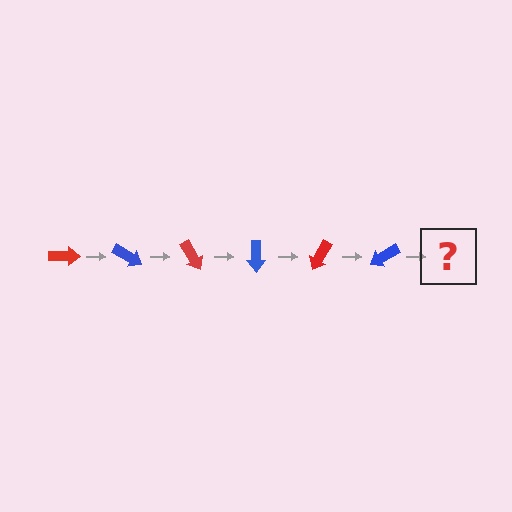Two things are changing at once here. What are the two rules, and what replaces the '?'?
The two rules are that it rotates 30 degrees each step and the color cycles through red and blue. The '?' should be a red arrow, rotated 180 degrees from the start.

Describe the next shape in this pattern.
It should be a red arrow, rotated 180 degrees from the start.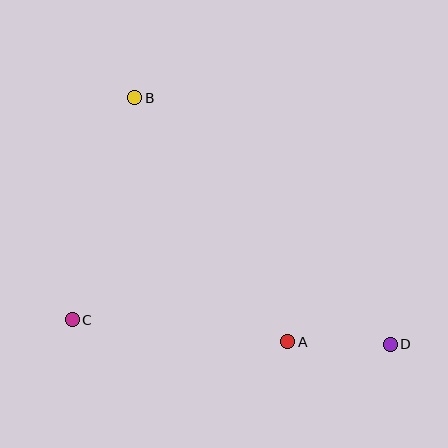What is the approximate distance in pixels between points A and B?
The distance between A and B is approximately 288 pixels.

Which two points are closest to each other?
Points A and D are closest to each other.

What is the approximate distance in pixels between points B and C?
The distance between B and C is approximately 231 pixels.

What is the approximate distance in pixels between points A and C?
The distance between A and C is approximately 217 pixels.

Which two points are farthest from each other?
Points B and D are farthest from each other.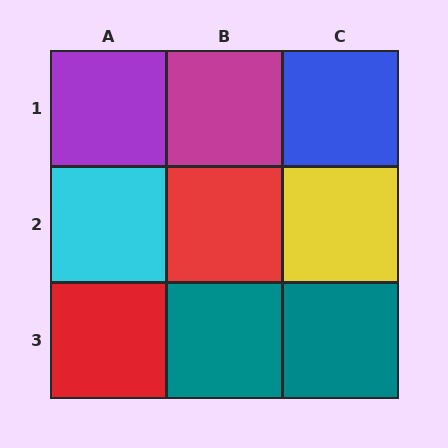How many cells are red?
2 cells are red.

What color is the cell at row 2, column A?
Cyan.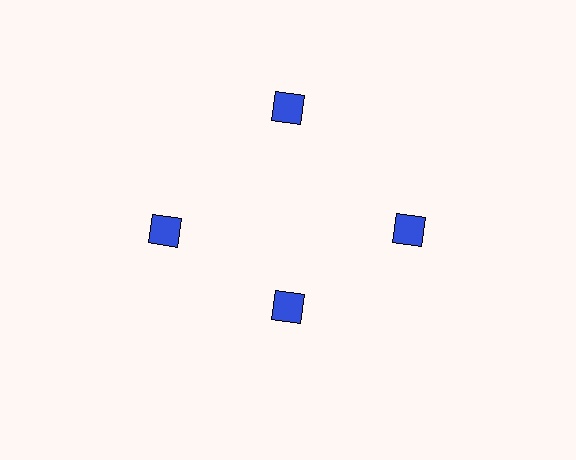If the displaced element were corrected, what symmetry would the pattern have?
It would have 4-fold rotational symmetry — the pattern would map onto itself every 90 degrees.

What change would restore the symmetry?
The symmetry would be restored by moving it outward, back onto the ring so that all 4 diamonds sit at equal angles and equal distance from the center.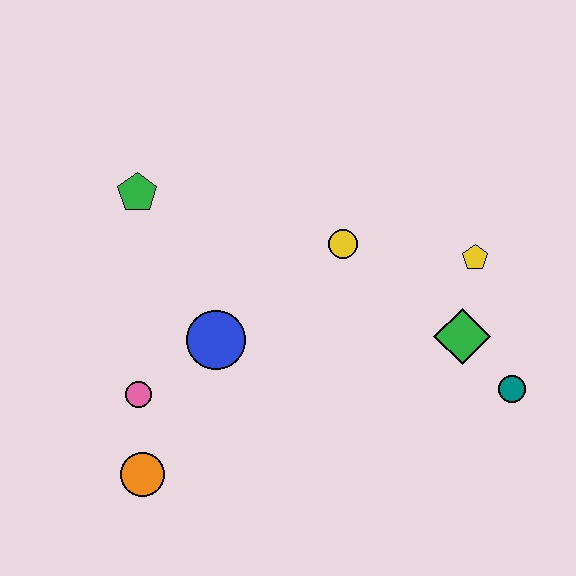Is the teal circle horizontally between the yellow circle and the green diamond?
No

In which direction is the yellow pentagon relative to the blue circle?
The yellow pentagon is to the right of the blue circle.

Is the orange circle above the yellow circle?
No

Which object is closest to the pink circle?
The orange circle is closest to the pink circle.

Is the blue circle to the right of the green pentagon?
Yes